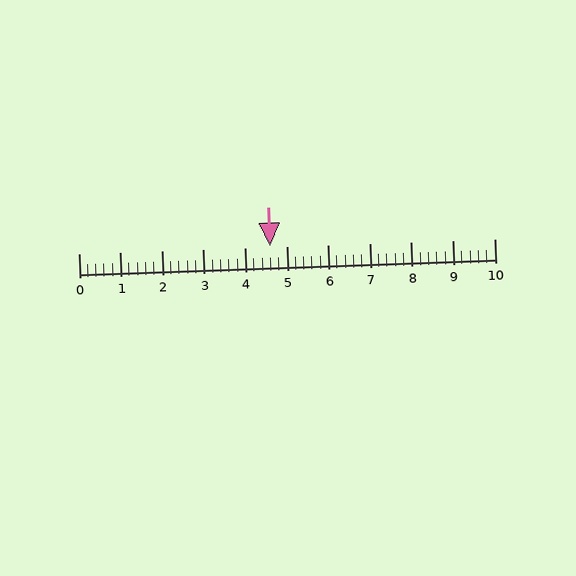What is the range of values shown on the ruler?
The ruler shows values from 0 to 10.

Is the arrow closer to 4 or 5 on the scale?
The arrow is closer to 5.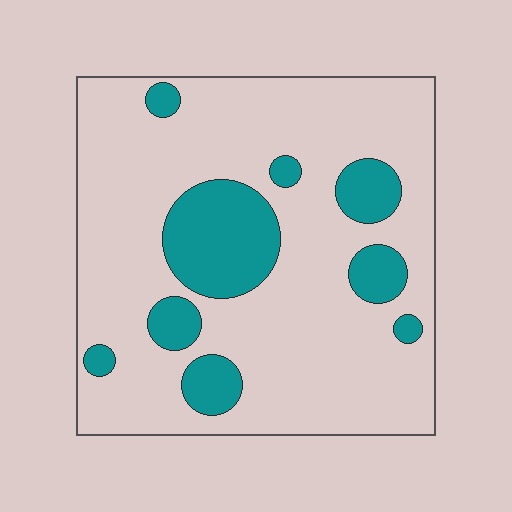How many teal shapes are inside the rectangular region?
9.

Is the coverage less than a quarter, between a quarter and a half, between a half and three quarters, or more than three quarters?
Less than a quarter.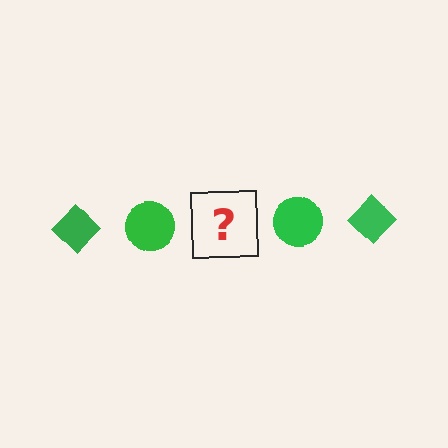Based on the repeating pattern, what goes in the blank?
The blank should be a green diamond.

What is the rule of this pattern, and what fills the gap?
The rule is that the pattern cycles through diamond, circle shapes in green. The gap should be filled with a green diamond.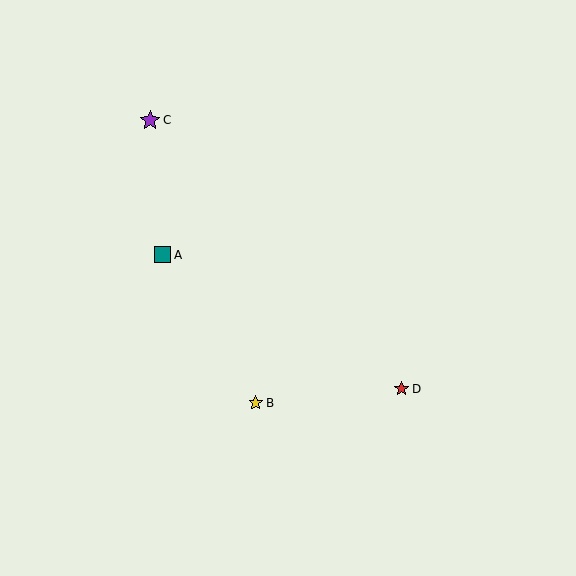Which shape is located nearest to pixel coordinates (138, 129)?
The purple star (labeled C) at (150, 120) is nearest to that location.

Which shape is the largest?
The purple star (labeled C) is the largest.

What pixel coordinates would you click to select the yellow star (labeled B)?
Click at (256, 403) to select the yellow star B.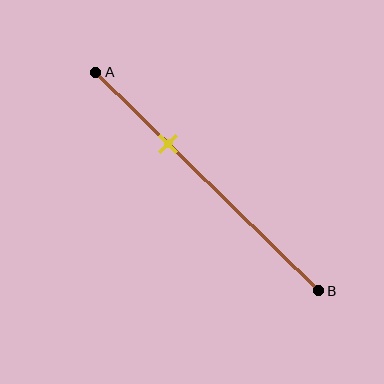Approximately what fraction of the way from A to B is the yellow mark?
The yellow mark is approximately 35% of the way from A to B.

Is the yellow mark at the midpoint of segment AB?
No, the mark is at about 35% from A, not at the 50% midpoint.